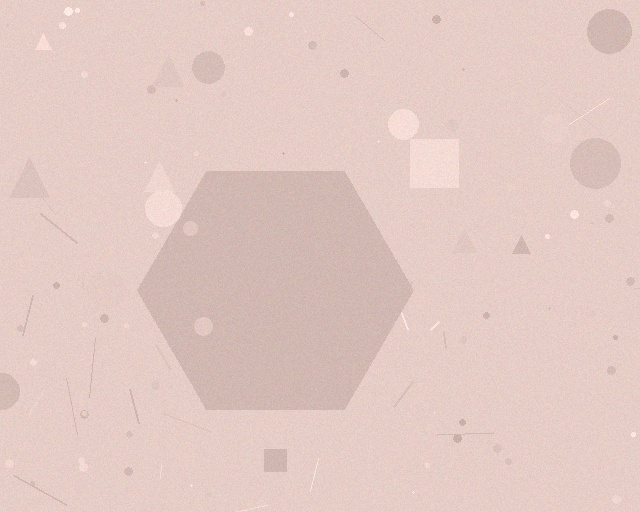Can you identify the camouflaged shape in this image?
The camouflaged shape is a hexagon.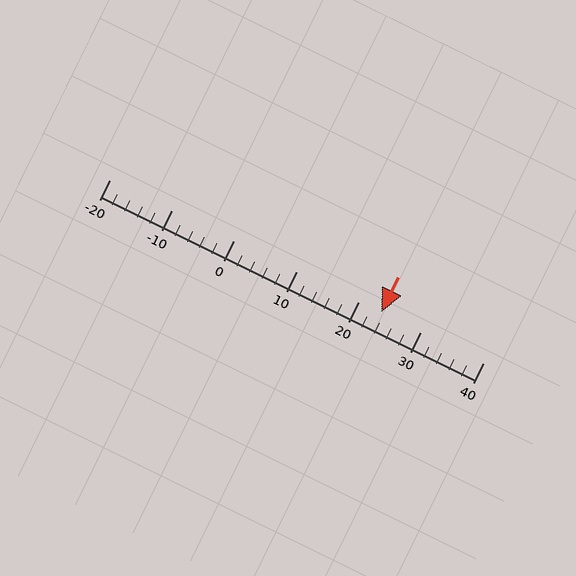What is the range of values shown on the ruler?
The ruler shows values from -20 to 40.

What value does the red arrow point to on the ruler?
The red arrow points to approximately 24.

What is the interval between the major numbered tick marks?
The major tick marks are spaced 10 units apart.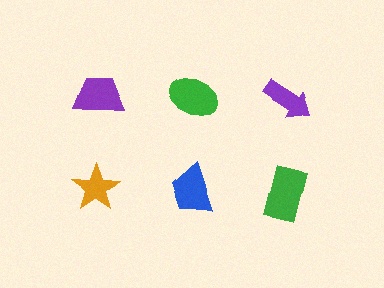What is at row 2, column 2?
A blue trapezoid.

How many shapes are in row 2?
3 shapes.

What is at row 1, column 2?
A green ellipse.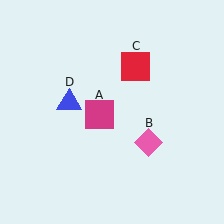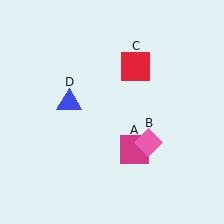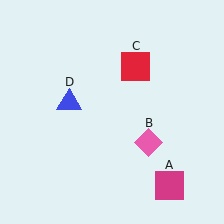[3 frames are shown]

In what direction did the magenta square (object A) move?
The magenta square (object A) moved down and to the right.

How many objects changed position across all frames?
1 object changed position: magenta square (object A).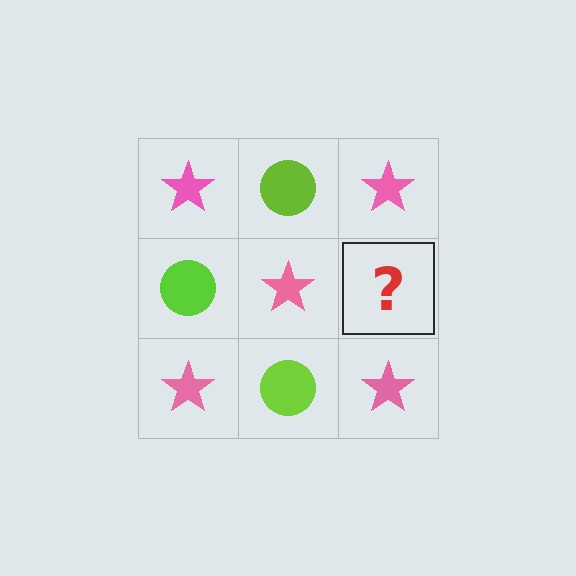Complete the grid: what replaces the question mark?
The question mark should be replaced with a lime circle.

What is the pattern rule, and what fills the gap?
The rule is that it alternates pink star and lime circle in a checkerboard pattern. The gap should be filled with a lime circle.